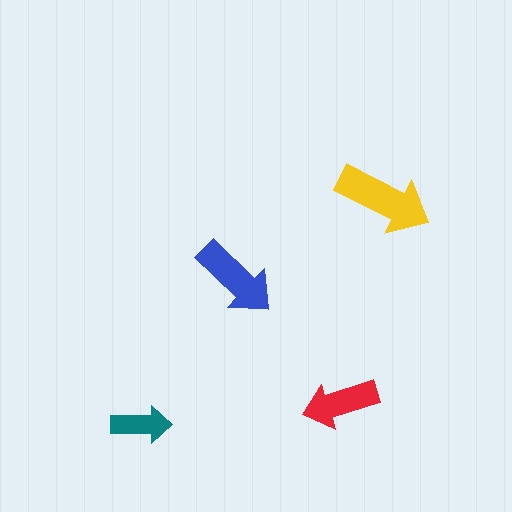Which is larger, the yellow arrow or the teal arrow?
The yellow one.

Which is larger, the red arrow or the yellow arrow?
The yellow one.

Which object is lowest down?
The teal arrow is bottommost.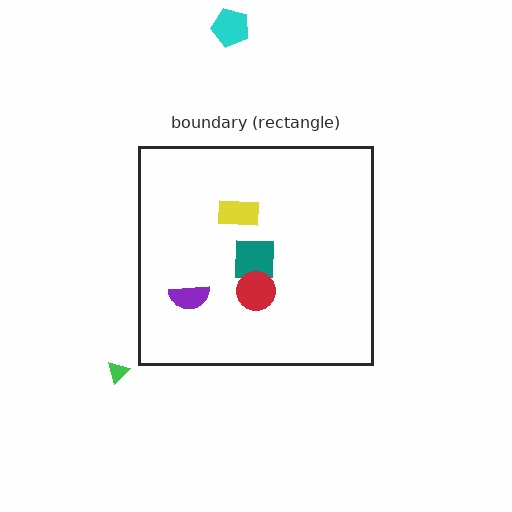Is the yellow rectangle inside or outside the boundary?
Inside.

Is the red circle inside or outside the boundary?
Inside.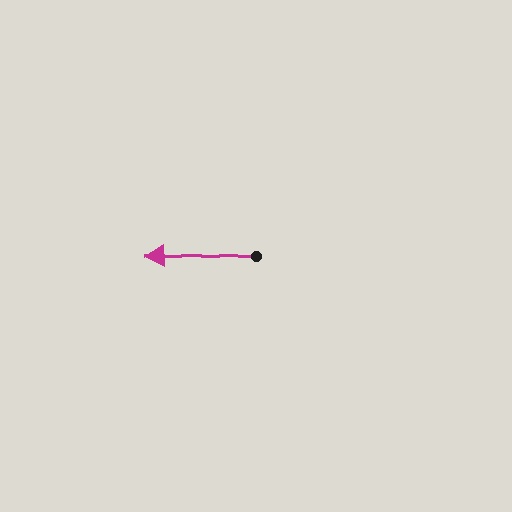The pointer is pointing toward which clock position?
Roughly 9 o'clock.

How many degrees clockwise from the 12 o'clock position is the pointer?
Approximately 268 degrees.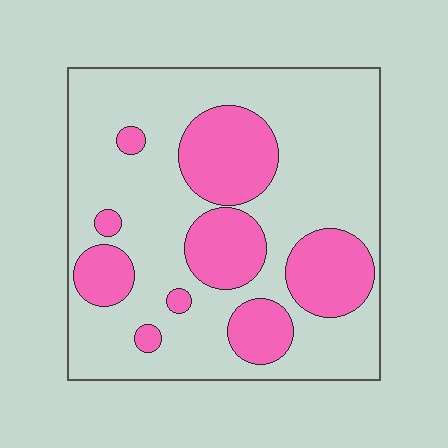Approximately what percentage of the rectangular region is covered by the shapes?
Approximately 30%.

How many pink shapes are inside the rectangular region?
9.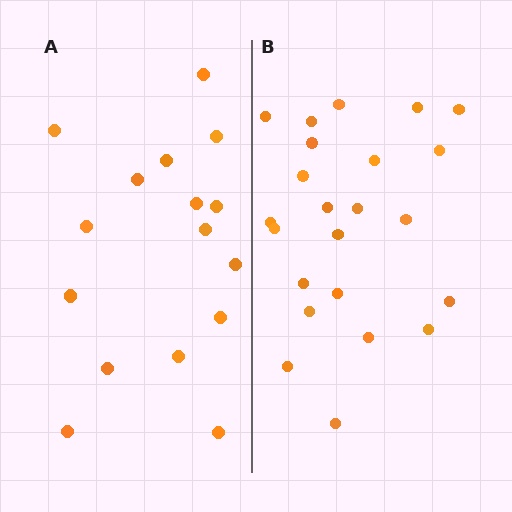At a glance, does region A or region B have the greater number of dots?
Region B (the right region) has more dots.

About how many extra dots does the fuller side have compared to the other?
Region B has roughly 8 or so more dots than region A.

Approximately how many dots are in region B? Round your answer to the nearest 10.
About 20 dots. (The exact count is 23, which rounds to 20.)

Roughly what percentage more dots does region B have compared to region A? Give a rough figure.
About 45% more.